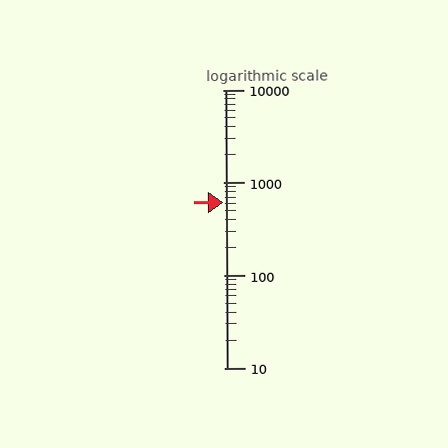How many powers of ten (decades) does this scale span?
The scale spans 3 decades, from 10 to 10000.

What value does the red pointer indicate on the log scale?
The pointer indicates approximately 610.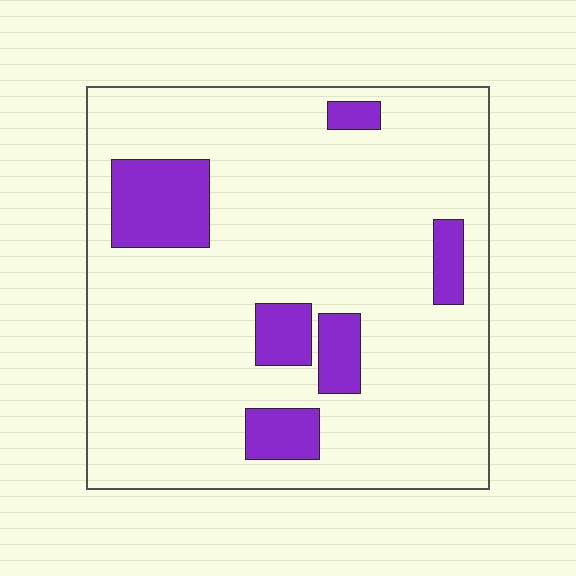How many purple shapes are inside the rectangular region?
6.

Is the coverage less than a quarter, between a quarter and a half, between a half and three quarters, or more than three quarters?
Less than a quarter.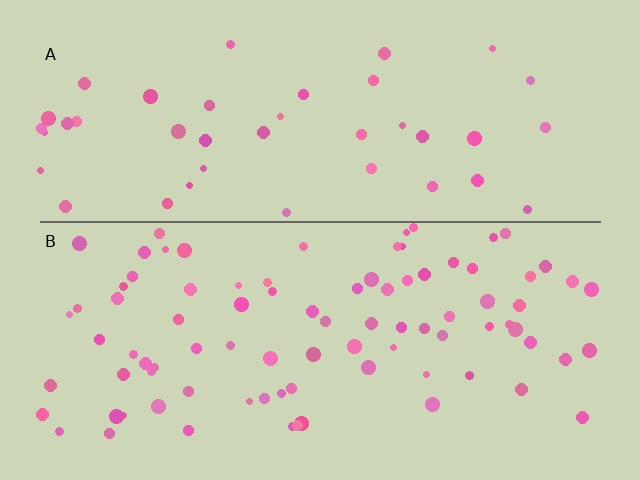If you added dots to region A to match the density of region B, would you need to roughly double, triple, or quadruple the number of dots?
Approximately double.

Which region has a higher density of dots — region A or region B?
B (the bottom).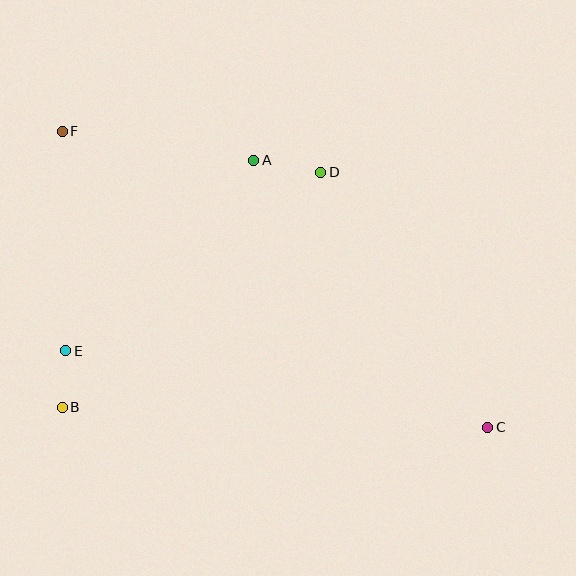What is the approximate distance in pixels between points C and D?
The distance between C and D is approximately 305 pixels.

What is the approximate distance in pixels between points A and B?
The distance between A and B is approximately 313 pixels.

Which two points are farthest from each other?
Points C and F are farthest from each other.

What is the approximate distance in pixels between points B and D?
The distance between B and D is approximately 350 pixels.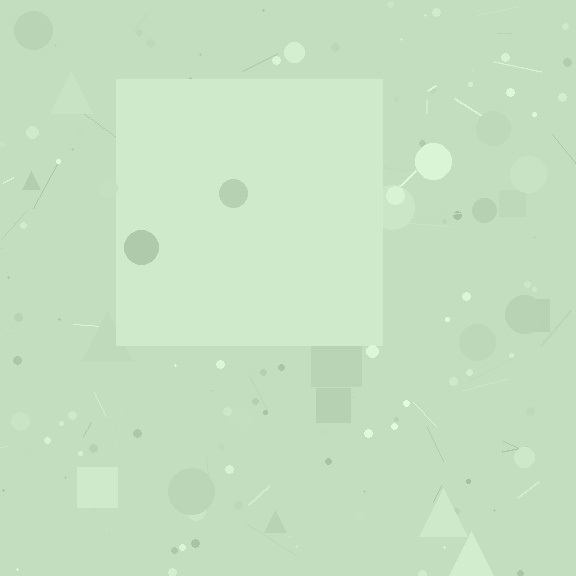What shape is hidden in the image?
A square is hidden in the image.